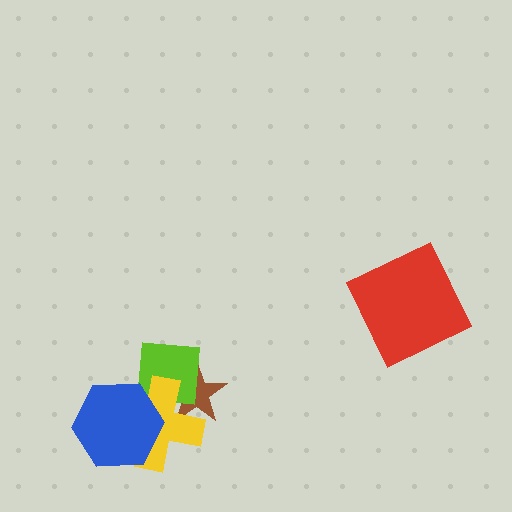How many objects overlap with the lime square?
3 objects overlap with the lime square.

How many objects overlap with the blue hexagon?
2 objects overlap with the blue hexagon.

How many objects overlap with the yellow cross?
3 objects overlap with the yellow cross.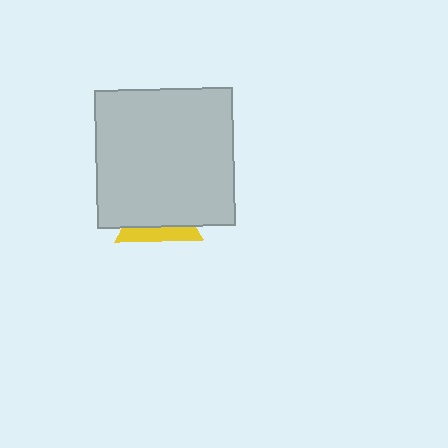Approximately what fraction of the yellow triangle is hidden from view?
Roughly 67% of the yellow triangle is hidden behind the light gray square.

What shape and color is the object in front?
The object in front is a light gray square.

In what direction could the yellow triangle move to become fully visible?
The yellow triangle could move down. That would shift it out from behind the light gray square entirely.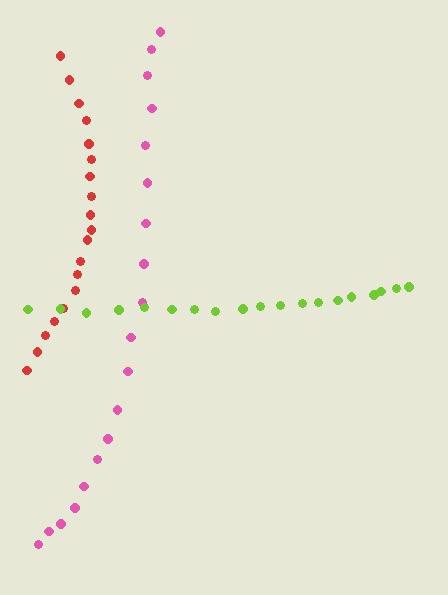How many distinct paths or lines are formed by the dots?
There are 3 distinct paths.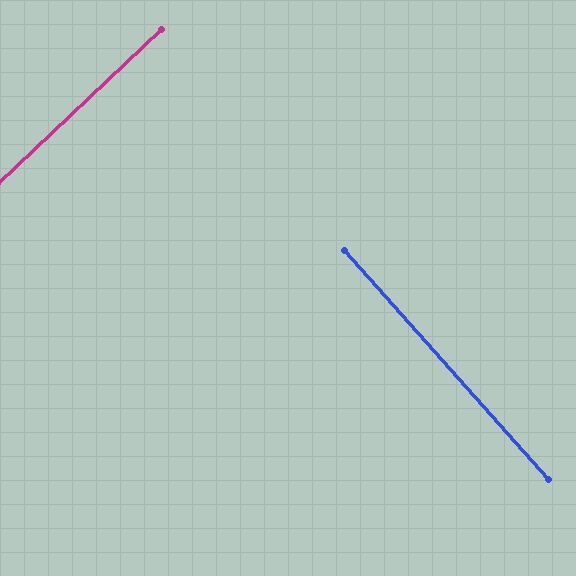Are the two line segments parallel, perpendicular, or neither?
Perpendicular — they meet at approximately 88°.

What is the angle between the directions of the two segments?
Approximately 88 degrees.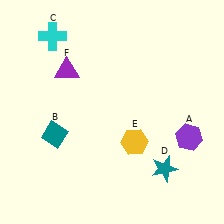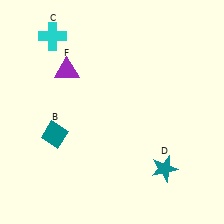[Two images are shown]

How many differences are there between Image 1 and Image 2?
There are 2 differences between the two images.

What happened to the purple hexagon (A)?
The purple hexagon (A) was removed in Image 2. It was in the bottom-right area of Image 1.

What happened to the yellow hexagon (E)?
The yellow hexagon (E) was removed in Image 2. It was in the bottom-right area of Image 1.